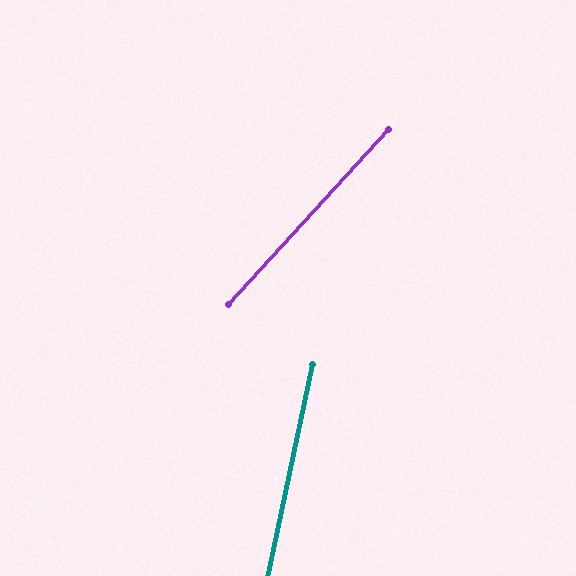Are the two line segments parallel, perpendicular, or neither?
Neither parallel nor perpendicular — they differ by about 30°.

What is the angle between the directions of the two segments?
Approximately 30 degrees.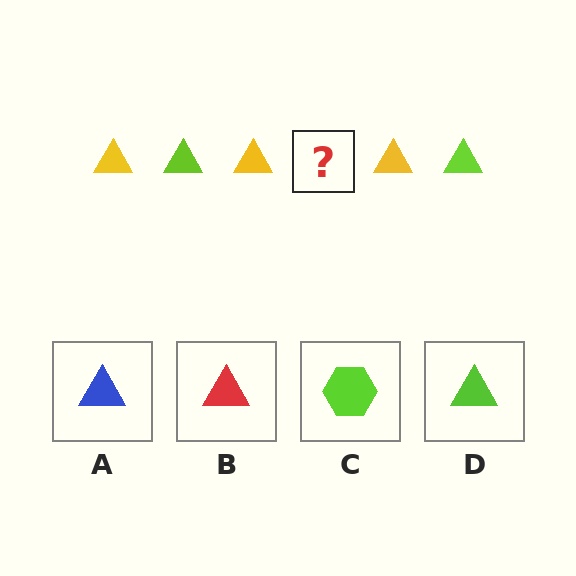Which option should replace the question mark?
Option D.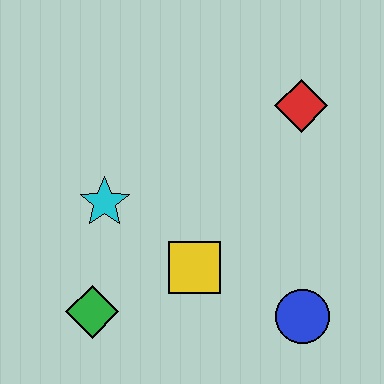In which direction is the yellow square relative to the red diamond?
The yellow square is below the red diamond.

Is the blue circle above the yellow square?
No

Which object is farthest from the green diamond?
The red diamond is farthest from the green diamond.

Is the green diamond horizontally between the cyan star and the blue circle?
No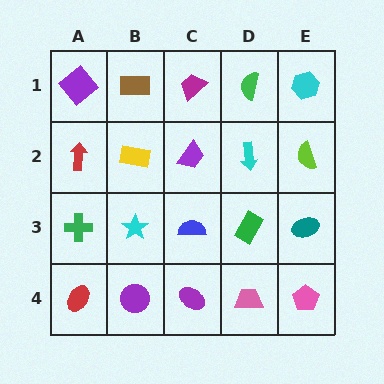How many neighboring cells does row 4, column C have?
3.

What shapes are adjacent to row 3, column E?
A lime semicircle (row 2, column E), a pink pentagon (row 4, column E), a green rectangle (row 3, column D).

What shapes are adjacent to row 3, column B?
A yellow rectangle (row 2, column B), a purple circle (row 4, column B), a green cross (row 3, column A), a blue semicircle (row 3, column C).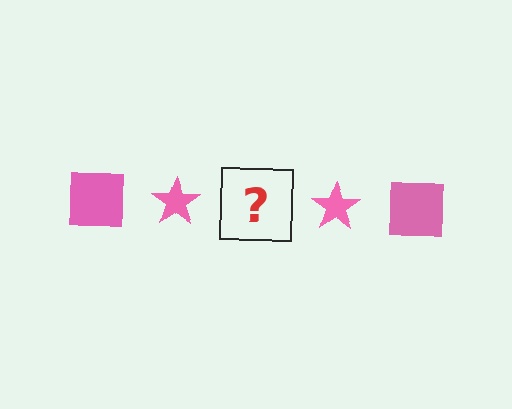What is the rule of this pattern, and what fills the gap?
The rule is that the pattern cycles through square, star shapes in pink. The gap should be filled with a pink square.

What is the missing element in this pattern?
The missing element is a pink square.